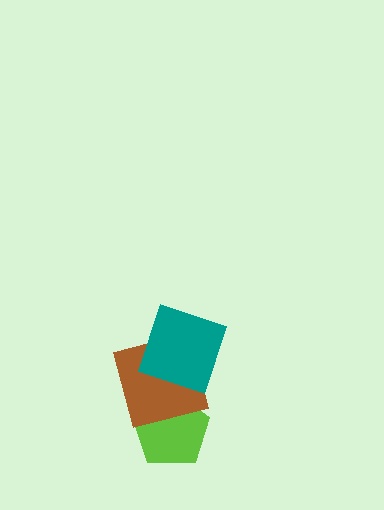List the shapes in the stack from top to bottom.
From top to bottom: the teal square, the brown square, the lime pentagon.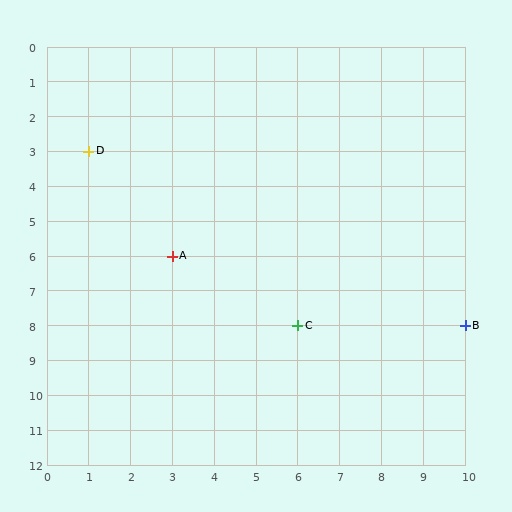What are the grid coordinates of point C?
Point C is at grid coordinates (6, 8).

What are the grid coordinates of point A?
Point A is at grid coordinates (3, 6).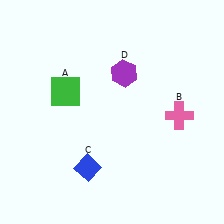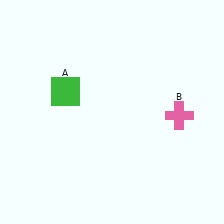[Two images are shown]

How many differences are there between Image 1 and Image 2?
There are 2 differences between the two images.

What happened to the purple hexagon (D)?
The purple hexagon (D) was removed in Image 2. It was in the top-right area of Image 1.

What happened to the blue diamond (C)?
The blue diamond (C) was removed in Image 2. It was in the bottom-left area of Image 1.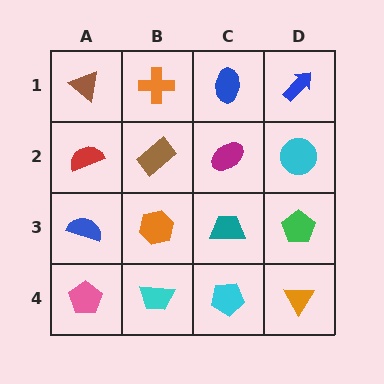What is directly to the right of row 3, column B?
A teal trapezoid.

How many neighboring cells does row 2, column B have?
4.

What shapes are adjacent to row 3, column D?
A cyan circle (row 2, column D), an orange triangle (row 4, column D), a teal trapezoid (row 3, column C).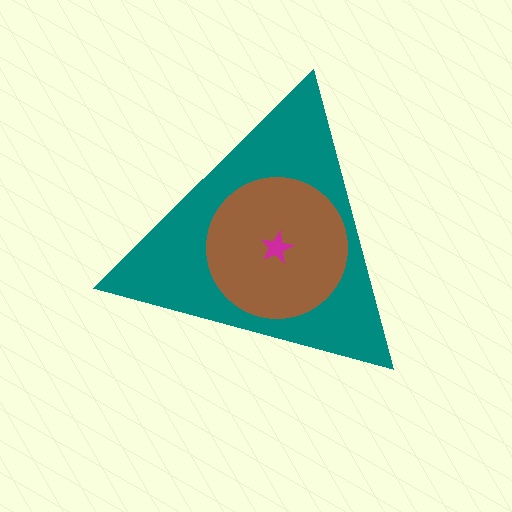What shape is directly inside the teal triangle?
The brown circle.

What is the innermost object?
The magenta star.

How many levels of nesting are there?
3.